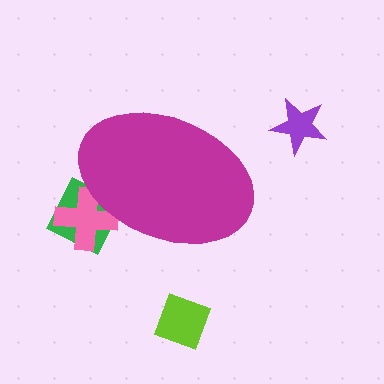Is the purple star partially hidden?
No, the purple star is fully visible.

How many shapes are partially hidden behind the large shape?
2 shapes are partially hidden.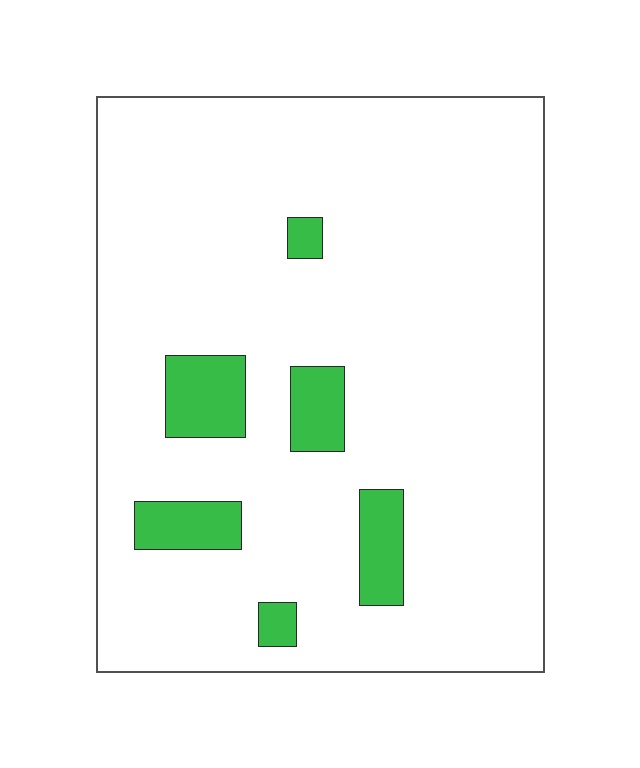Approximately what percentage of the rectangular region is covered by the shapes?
Approximately 10%.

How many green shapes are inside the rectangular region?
6.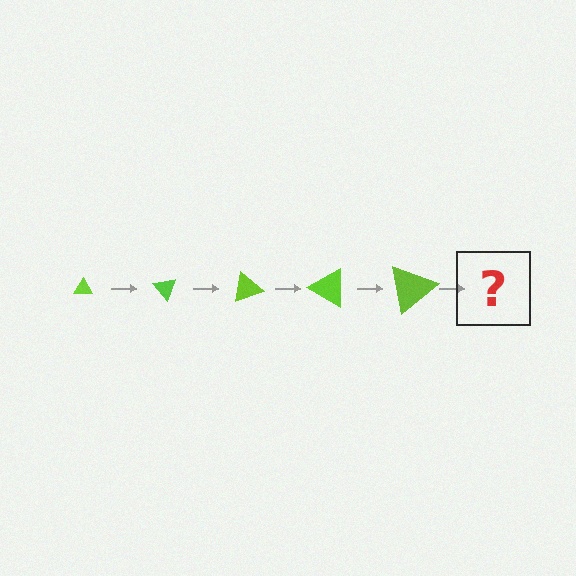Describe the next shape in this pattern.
It should be a triangle, larger than the previous one and rotated 250 degrees from the start.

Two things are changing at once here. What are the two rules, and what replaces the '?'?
The two rules are that the triangle grows larger each step and it rotates 50 degrees each step. The '?' should be a triangle, larger than the previous one and rotated 250 degrees from the start.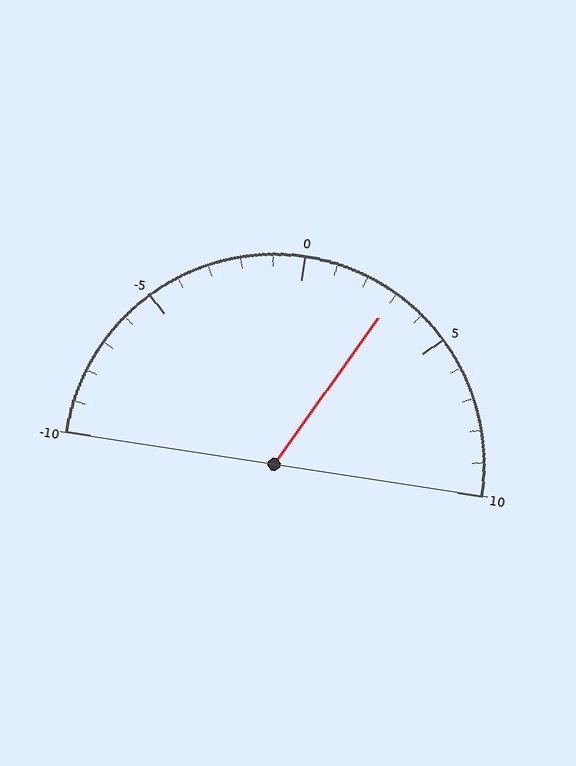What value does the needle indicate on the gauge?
The needle indicates approximately 3.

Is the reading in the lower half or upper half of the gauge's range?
The reading is in the upper half of the range (-10 to 10).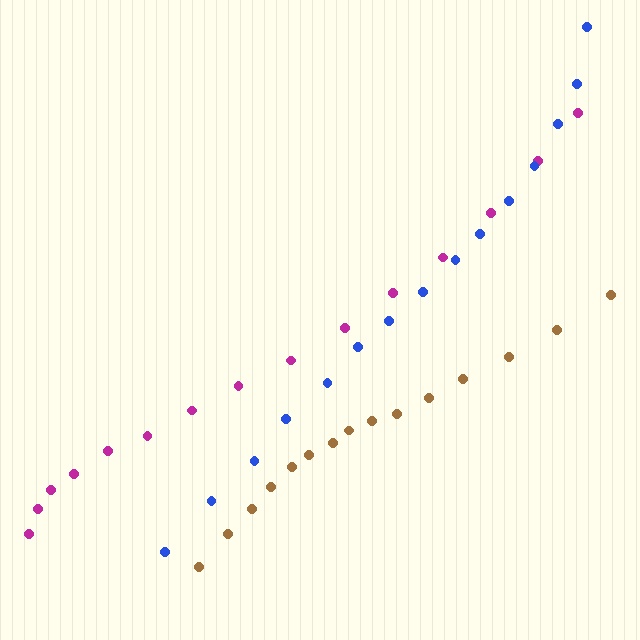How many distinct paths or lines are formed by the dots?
There are 3 distinct paths.